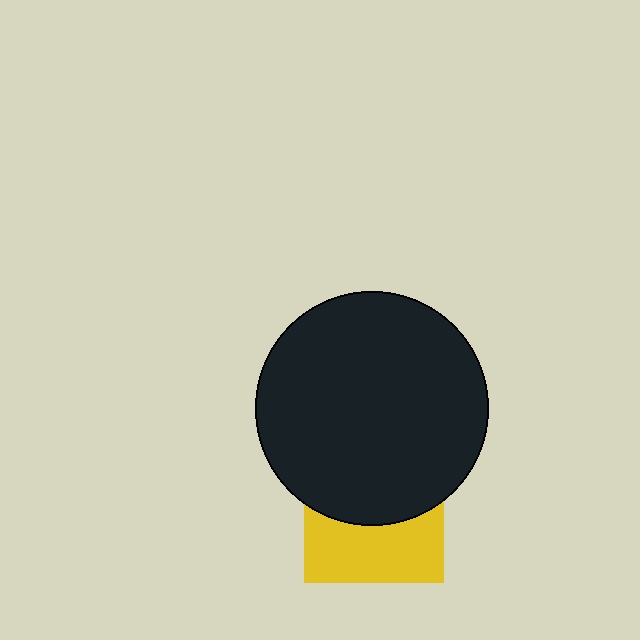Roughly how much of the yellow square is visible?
About half of it is visible (roughly 46%).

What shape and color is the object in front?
The object in front is a black circle.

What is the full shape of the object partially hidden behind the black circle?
The partially hidden object is a yellow square.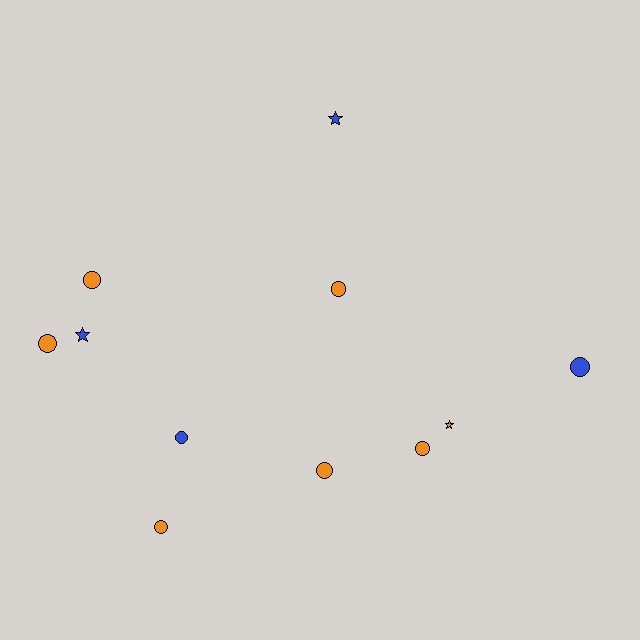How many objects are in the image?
There are 11 objects.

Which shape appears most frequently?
Circle, with 8 objects.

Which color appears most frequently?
Orange, with 7 objects.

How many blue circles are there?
There are 2 blue circles.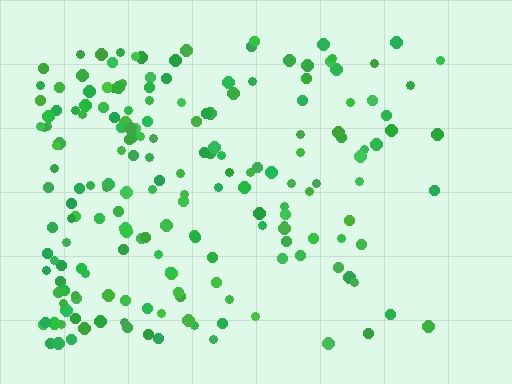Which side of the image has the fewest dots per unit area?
The right.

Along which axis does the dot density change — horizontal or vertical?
Horizontal.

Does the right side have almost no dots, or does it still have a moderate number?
Still a moderate number, just noticeably fewer than the left.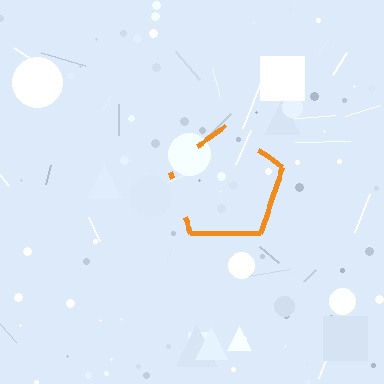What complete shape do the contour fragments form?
The contour fragments form a pentagon.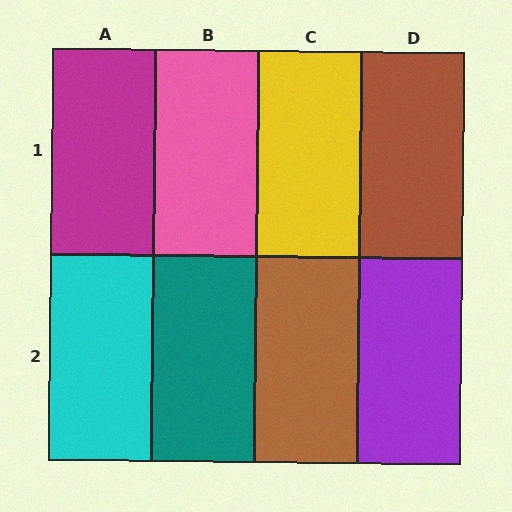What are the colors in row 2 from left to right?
Cyan, teal, brown, purple.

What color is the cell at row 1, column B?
Pink.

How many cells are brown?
2 cells are brown.